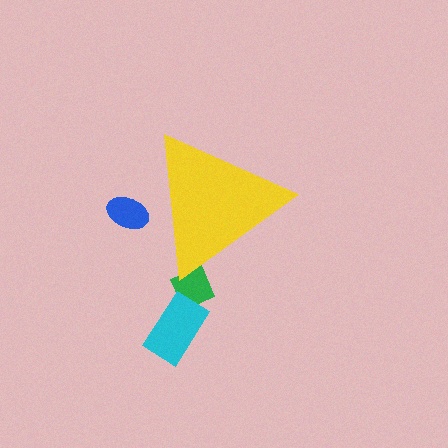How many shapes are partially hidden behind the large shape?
2 shapes are partially hidden.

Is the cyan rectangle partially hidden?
No, the cyan rectangle is fully visible.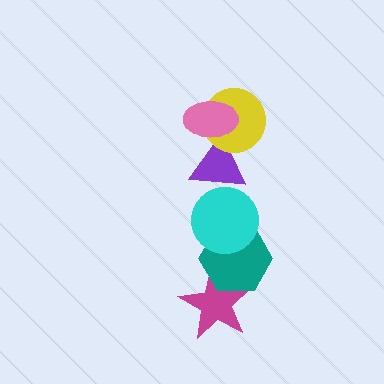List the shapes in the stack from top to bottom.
From top to bottom: the pink ellipse, the yellow circle, the purple triangle, the cyan circle, the teal hexagon, the magenta star.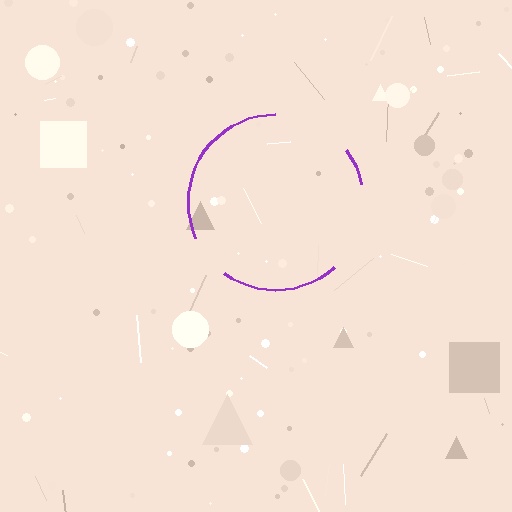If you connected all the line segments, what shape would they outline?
They would outline a circle.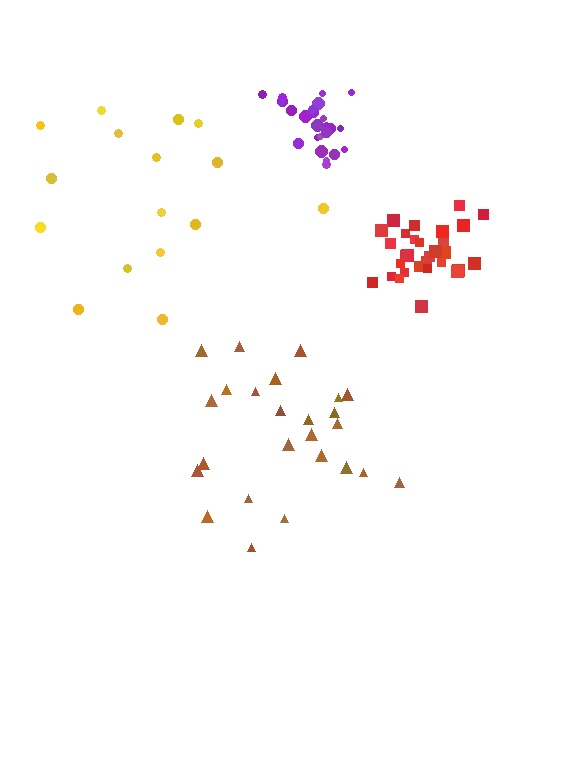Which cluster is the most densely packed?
Purple.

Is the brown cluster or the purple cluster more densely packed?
Purple.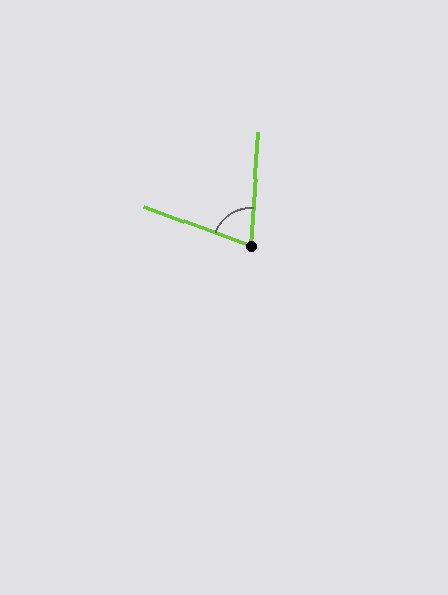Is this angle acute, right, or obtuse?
It is acute.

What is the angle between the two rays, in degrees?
Approximately 73 degrees.